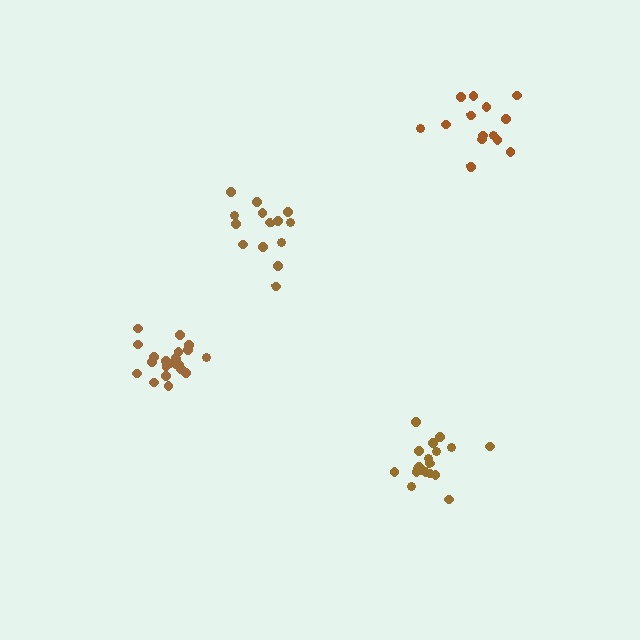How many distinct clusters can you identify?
There are 4 distinct clusters.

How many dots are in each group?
Group 1: 20 dots, Group 2: 14 dots, Group 3: 18 dots, Group 4: 14 dots (66 total).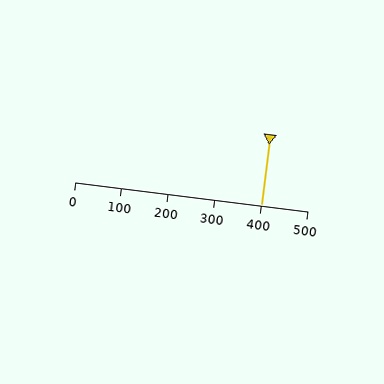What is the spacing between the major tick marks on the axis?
The major ticks are spaced 100 apart.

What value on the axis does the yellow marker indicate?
The marker indicates approximately 400.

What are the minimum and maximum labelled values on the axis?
The axis runs from 0 to 500.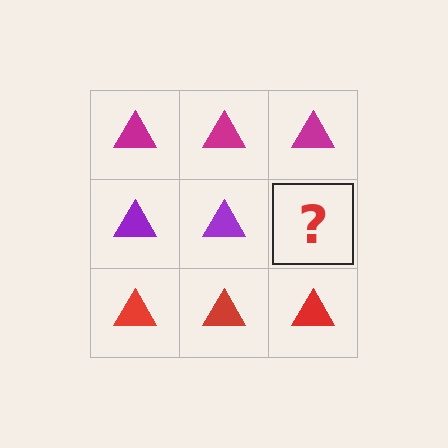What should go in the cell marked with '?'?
The missing cell should contain a purple triangle.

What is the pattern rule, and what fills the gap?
The rule is that each row has a consistent color. The gap should be filled with a purple triangle.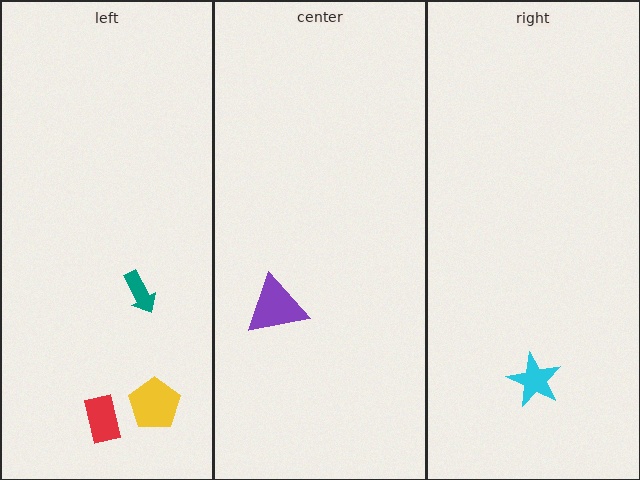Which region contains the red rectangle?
The left region.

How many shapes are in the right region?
1.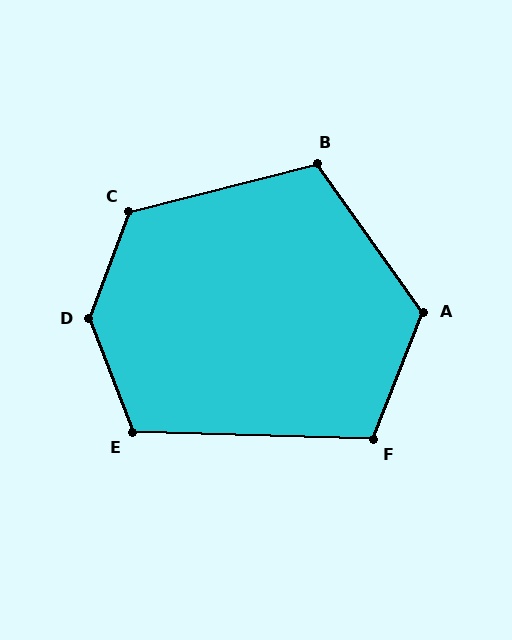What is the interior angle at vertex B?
Approximately 111 degrees (obtuse).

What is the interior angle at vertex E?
Approximately 113 degrees (obtuse).